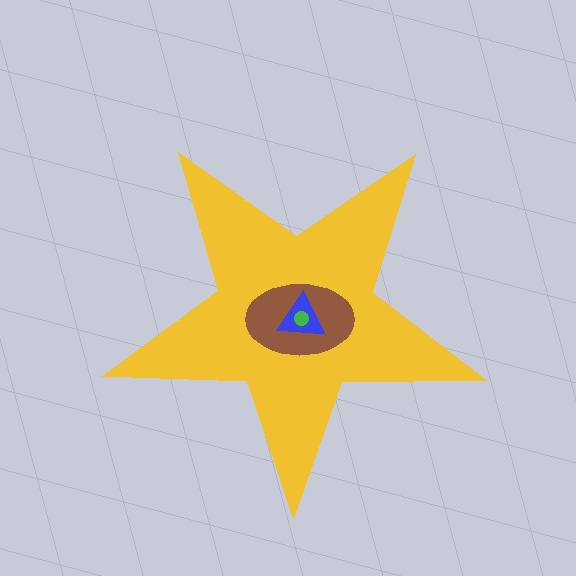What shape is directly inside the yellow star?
The brown ellipse.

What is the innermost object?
The green circle.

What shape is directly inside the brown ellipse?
The blue triangle.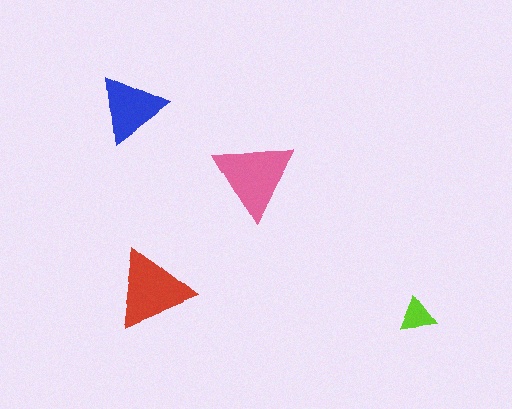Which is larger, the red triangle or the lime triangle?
The red one.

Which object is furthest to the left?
The blue triangle is leftmost.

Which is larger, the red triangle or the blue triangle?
The red one.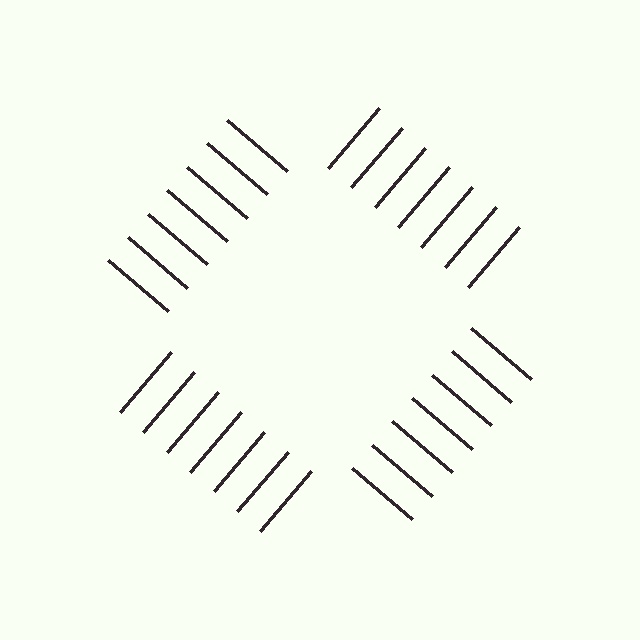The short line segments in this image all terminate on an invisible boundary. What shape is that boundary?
An illusory square — the line segments terminate on its edges but no continuous stroke is drawn.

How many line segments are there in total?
28 — 7 along each of the 4 edges.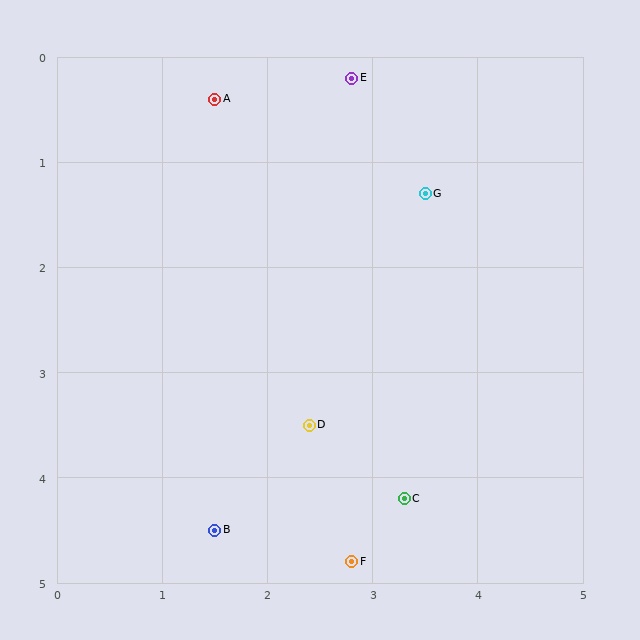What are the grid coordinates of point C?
Point C is at approximately (3.3, 4.2).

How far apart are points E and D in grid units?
Points E and D are about 3.3 grid units apart.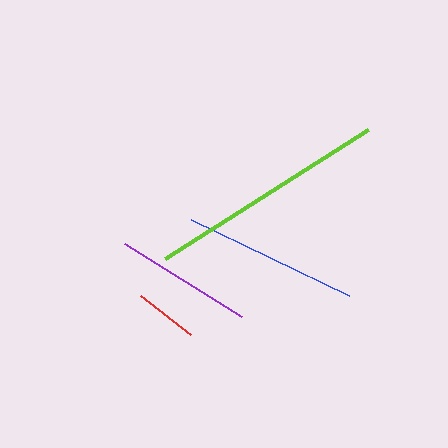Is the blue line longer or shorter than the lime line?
The lime line is longer than the blue line.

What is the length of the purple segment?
The purple segment is approximately 138 pixels long.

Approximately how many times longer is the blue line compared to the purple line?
The blue line is approximately 1.3 times the length of the purple line.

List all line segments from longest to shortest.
From longest to shortest: lime, blue, purple, red.